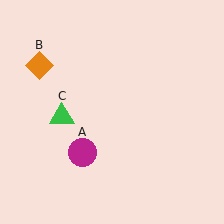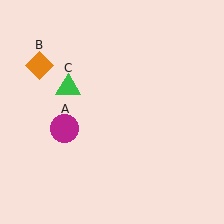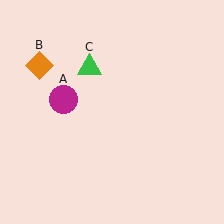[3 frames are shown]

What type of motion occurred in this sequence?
The magenta circle (object A), green triangle (object C) rotated clockwise around the center of the scene.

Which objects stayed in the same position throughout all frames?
Orange diamond (object B) remained stationary.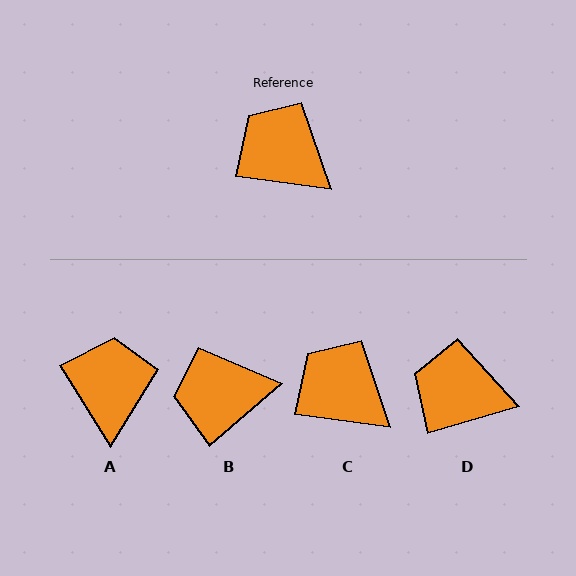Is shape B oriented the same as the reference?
No, it is off by about 48 degrees.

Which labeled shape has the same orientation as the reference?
C.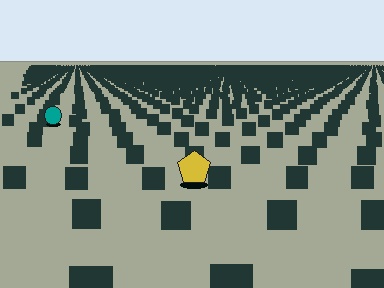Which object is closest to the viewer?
The yellow pentagon is closest. The texture marks near it are larger and more spread out.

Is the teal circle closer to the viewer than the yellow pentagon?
No. The yellow pentagon is closer — you can tell from the texture gradient: the ground texture is coarser near it.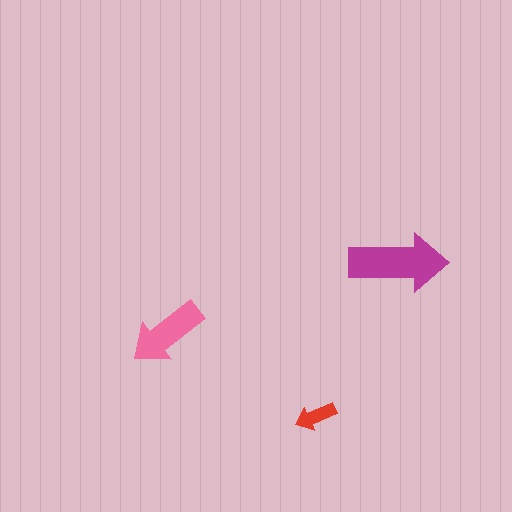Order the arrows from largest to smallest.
the magenta one, the pink one, the red one.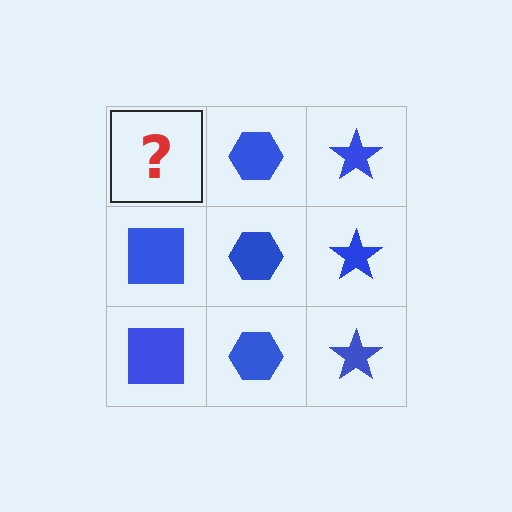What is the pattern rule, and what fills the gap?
The rule is that each column has a consistent shape. The gap should be filled with a blue square.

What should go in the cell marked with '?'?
The missing cell should contain a blue square.